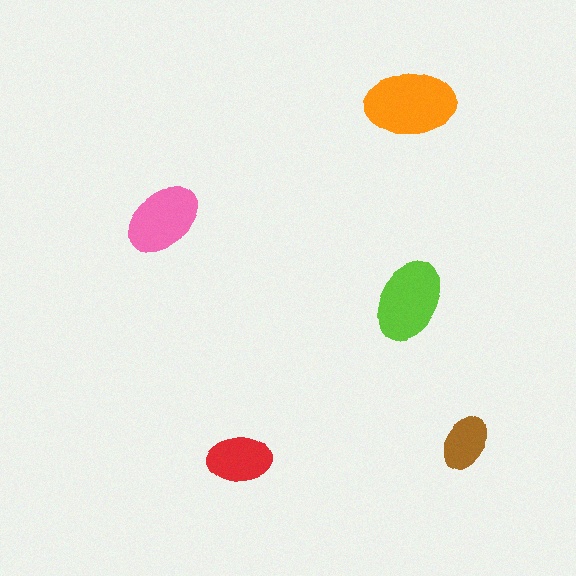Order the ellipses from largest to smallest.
the orange one, the lime one, the pink one, the red one, the brown one.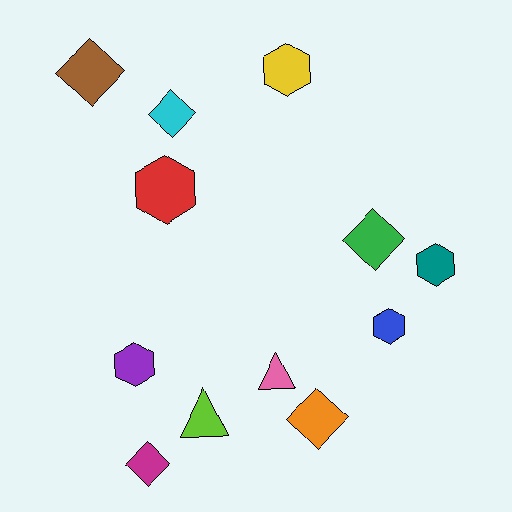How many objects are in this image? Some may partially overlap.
There are 12 objects.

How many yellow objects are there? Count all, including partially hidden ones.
There is 1 yellow object.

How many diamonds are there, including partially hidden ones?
There are 5 diamonds.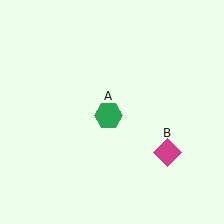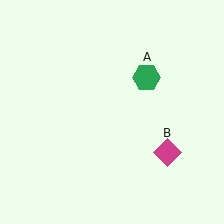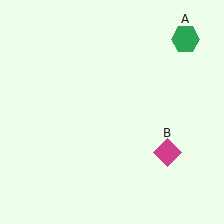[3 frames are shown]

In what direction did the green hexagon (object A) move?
The green hexagon (object A) moved up and to the right.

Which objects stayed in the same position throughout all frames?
Magenta diamond (object B) remained stationary.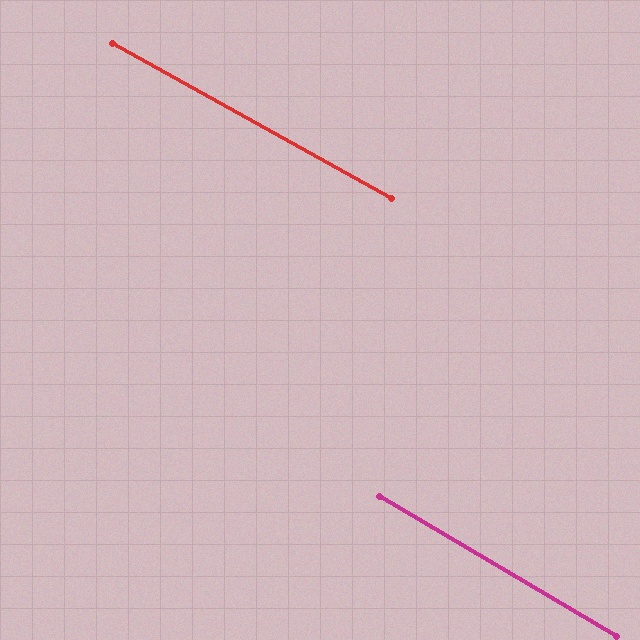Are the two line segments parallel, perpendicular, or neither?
Parallel — their directions differ by only 1.6°.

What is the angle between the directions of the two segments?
Approximately 2 degrees.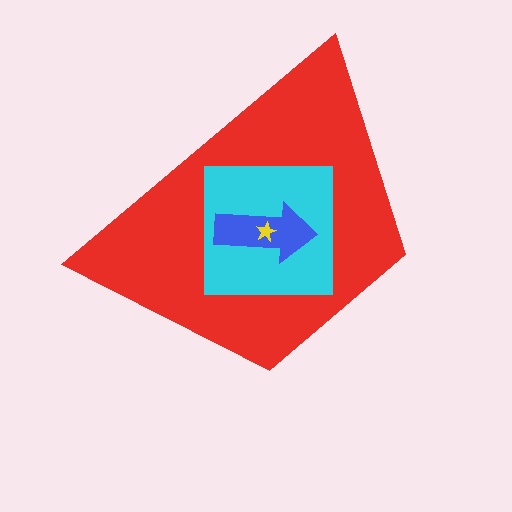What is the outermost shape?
The red trapezoid.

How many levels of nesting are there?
4.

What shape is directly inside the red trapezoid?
The cyan square.